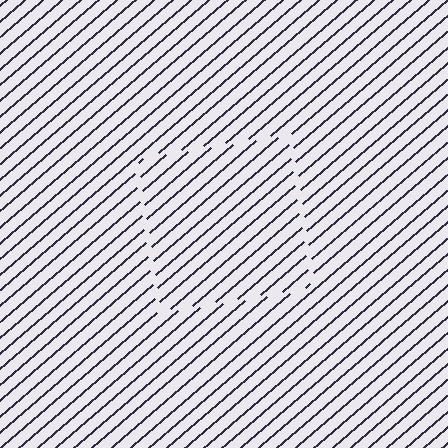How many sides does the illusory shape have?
4 sides — the line-ends trace a square.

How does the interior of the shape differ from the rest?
The interior of the shape contains the same grating, shifted by half a period — the contour is defined by the phase discontinuity where line-ends from the inner and outer gratings abut.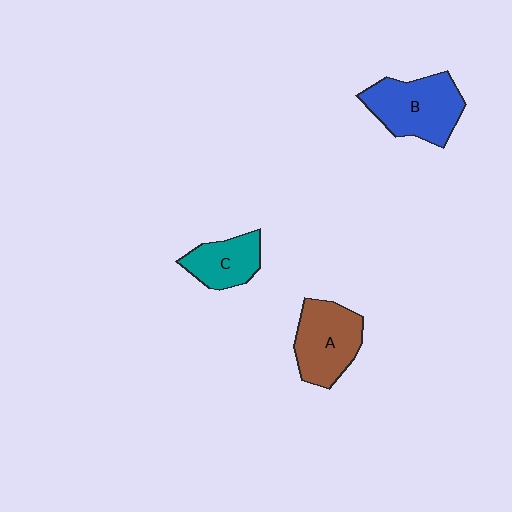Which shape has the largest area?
Shape B (blue).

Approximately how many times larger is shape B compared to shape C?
Approximately 1.6 times.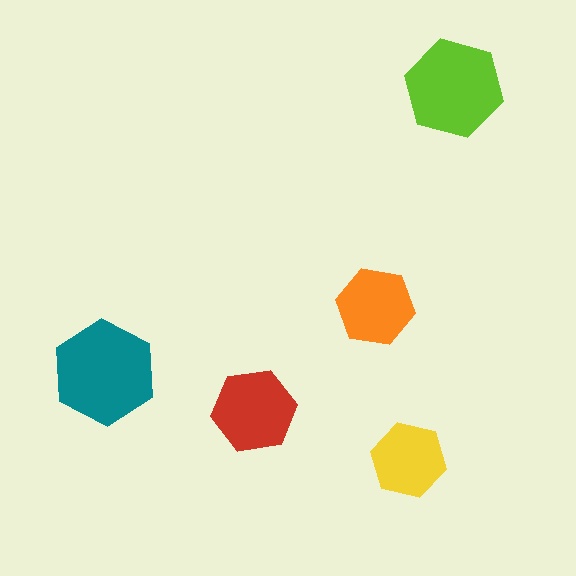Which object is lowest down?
The yellow hexagon is bottommost.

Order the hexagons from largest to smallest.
the teal one, the lime one, the red one, the orange one, the yellow one.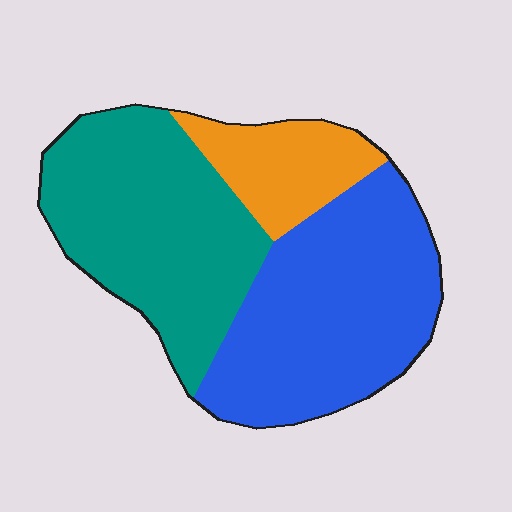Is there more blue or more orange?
Blue.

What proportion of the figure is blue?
Blue covers roughly 45% of the figure.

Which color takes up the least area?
Orange, at roughly 15%.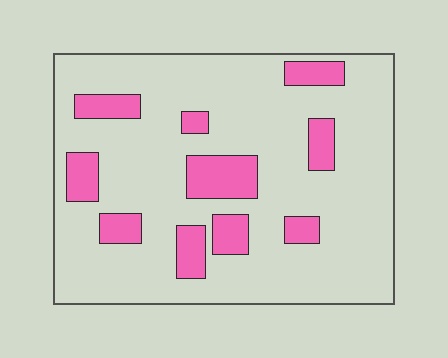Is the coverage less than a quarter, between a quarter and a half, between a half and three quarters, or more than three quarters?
Less than a quarter.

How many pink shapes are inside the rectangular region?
10.